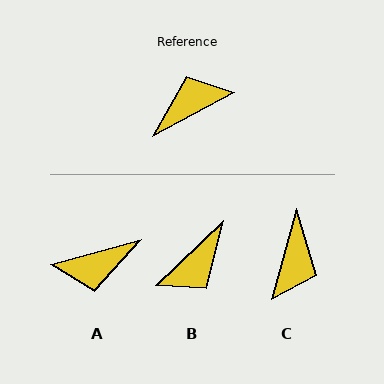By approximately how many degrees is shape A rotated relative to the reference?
Approximately 167 degrees counter-clockwise.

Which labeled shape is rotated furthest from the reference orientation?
A, about 167 degrees away.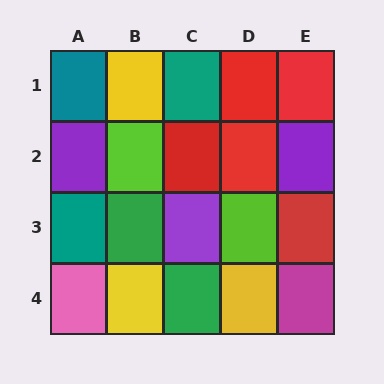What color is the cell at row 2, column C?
Red.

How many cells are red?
5 cells are red.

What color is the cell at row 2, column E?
Purple.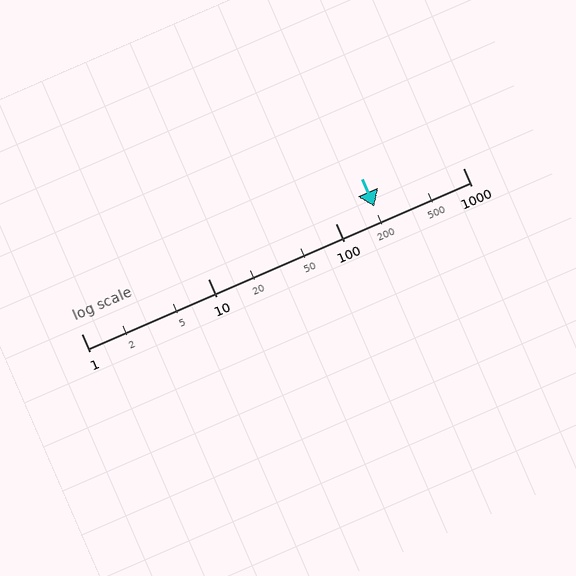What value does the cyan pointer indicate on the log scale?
The pointer indicates approximately 200.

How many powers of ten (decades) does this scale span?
The scale spans 3 decades, from 1 to 1000.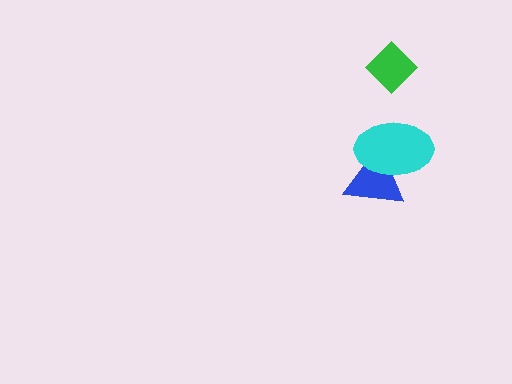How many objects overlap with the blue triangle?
1 object overlaps with the blue triangle.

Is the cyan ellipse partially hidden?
No, no other shape covers it.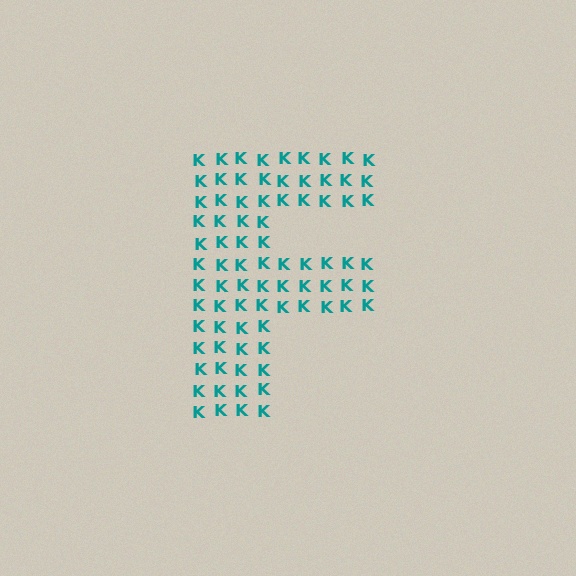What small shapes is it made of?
It is made of small letter K's.